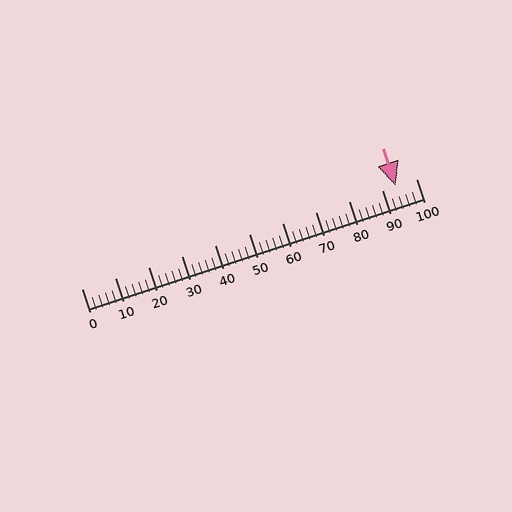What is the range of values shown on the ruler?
The ruler shows values from 0 to 100.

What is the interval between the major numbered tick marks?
The major tick marks are spaced 10 units apart.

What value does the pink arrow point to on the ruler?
The pink arrow points to approximately 94.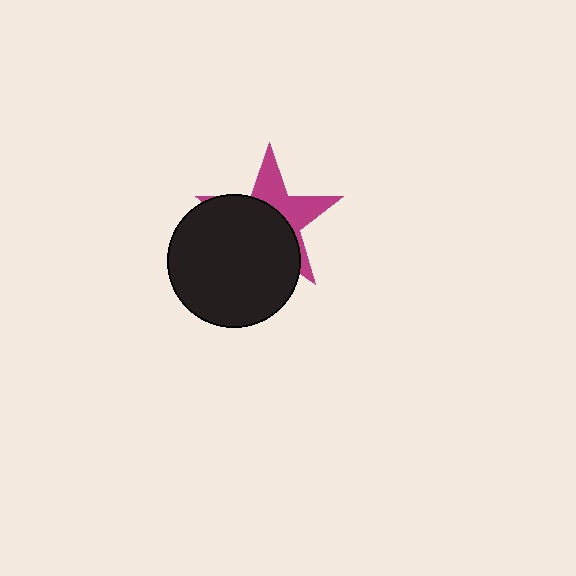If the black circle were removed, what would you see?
You would see the complete magenta star.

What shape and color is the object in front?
The object in front is a black circle.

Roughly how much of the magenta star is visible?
A small part of it is visible (roughly 41%).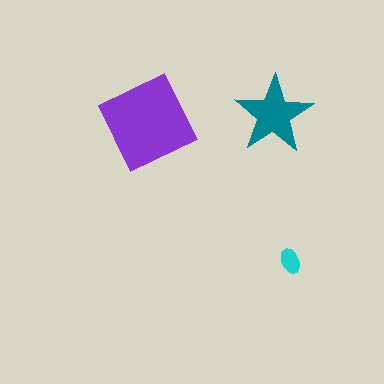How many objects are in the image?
There are 3 objects in the image.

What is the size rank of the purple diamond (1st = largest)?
1st.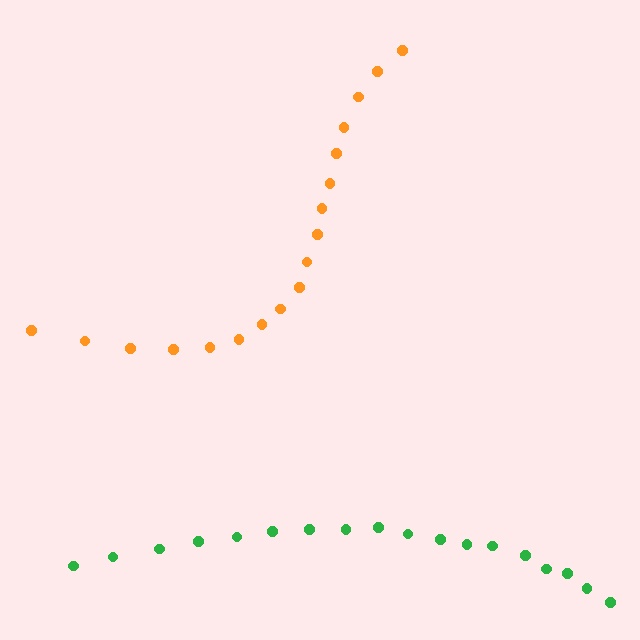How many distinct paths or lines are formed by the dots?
There are 2 distinct paths.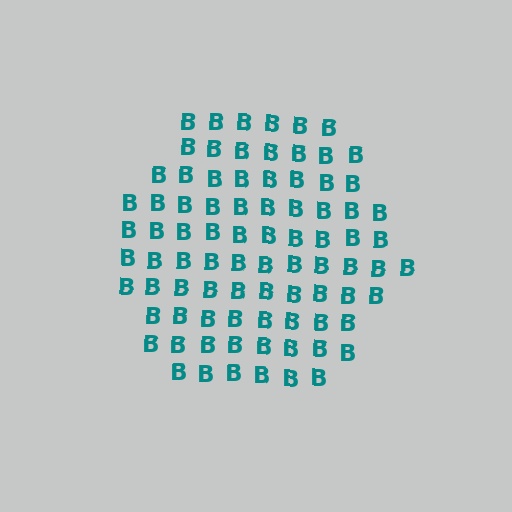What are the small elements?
The small elements are letter B's.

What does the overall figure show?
The overall figure shows a hexagon.